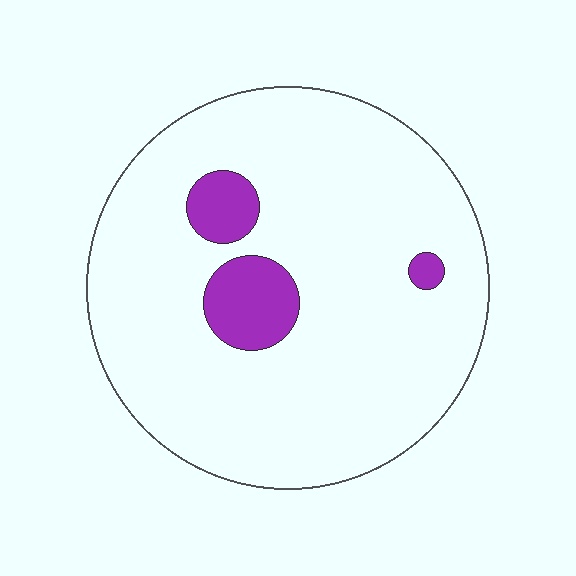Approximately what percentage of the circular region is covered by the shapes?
Approximately 10%.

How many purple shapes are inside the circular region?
3.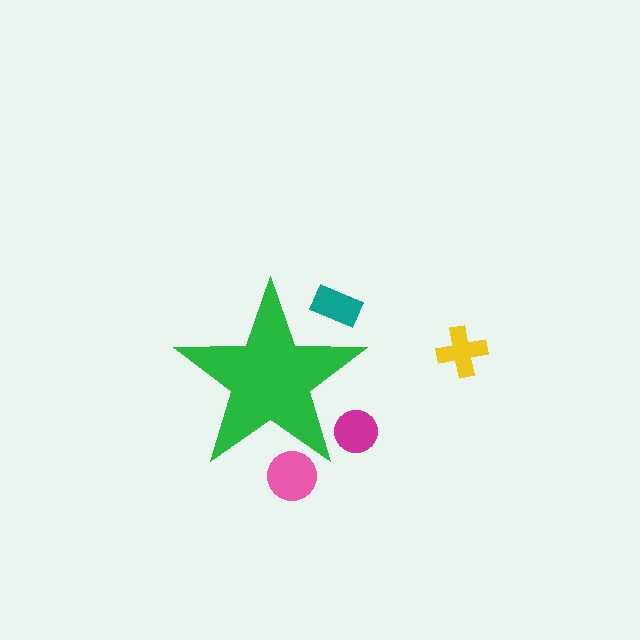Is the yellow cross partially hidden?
No, the yellow cross is fully visible.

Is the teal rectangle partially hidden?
Yes, the teal rectangle is partially hidden behind the green star.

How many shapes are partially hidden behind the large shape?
3 shapes are partially hidden.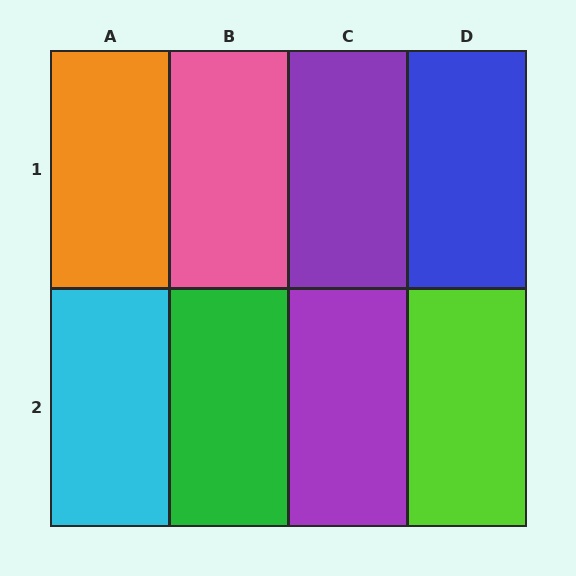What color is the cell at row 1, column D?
Blue.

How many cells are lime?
1 cell is lime.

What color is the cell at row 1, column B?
Pink.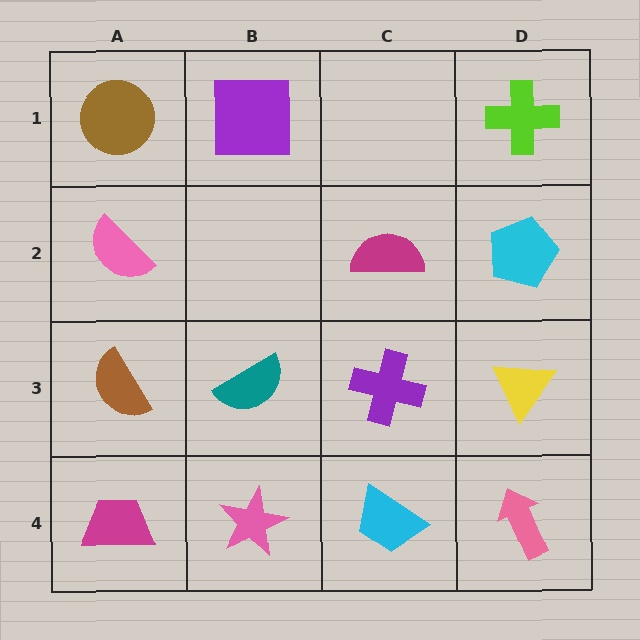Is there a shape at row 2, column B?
No, that cell is empty.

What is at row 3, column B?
A teal semicircle.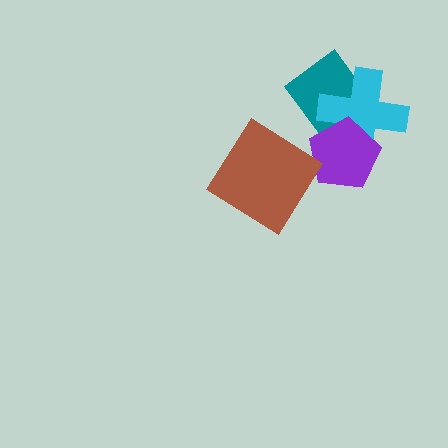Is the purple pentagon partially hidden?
No, no other shape covers it.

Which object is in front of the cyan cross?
The purple pentagon is in front of the cyan cross.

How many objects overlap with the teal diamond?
2 objects overlap with the teal diamond.